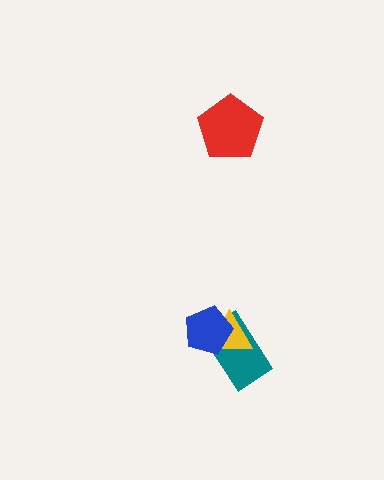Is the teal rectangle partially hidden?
Yes, it is partially covered by another shape.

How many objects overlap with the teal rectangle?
2 objects overlap with the teal rectangle.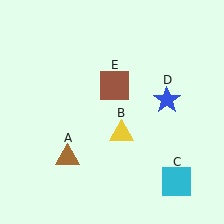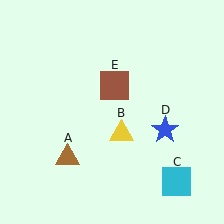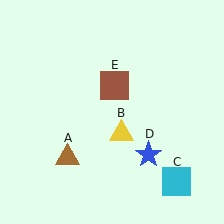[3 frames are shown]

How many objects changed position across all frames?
1 object changed position: blue star (object D).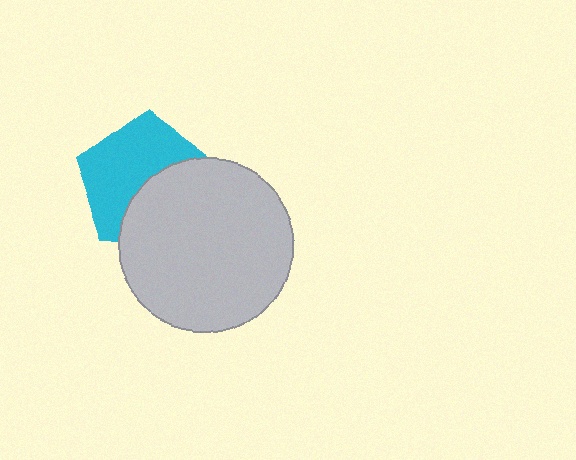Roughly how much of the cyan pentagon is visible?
About half of it is visible (roughly 57%).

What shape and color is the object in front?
The object in front is a light gray circle.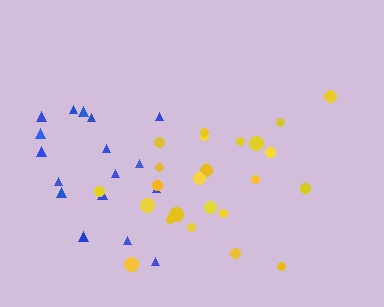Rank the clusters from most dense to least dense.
yellow, blue.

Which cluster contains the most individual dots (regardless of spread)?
Yellow (25).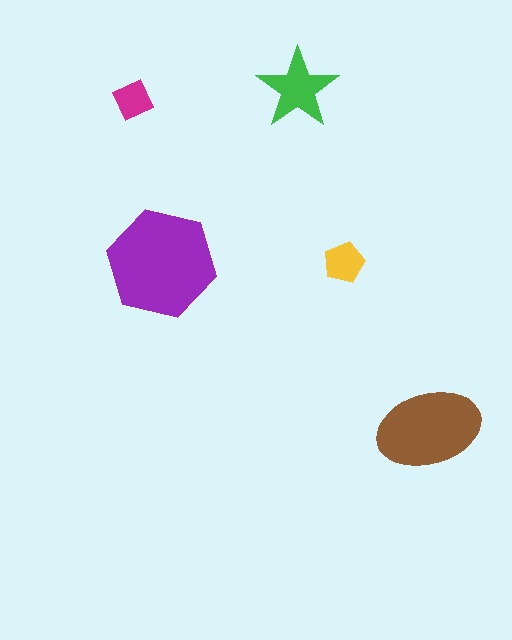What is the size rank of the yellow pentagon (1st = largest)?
4th.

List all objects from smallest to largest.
The magenta diamond, the yellow pentagon, the green star, the brown ellipse, the purple hexagon.